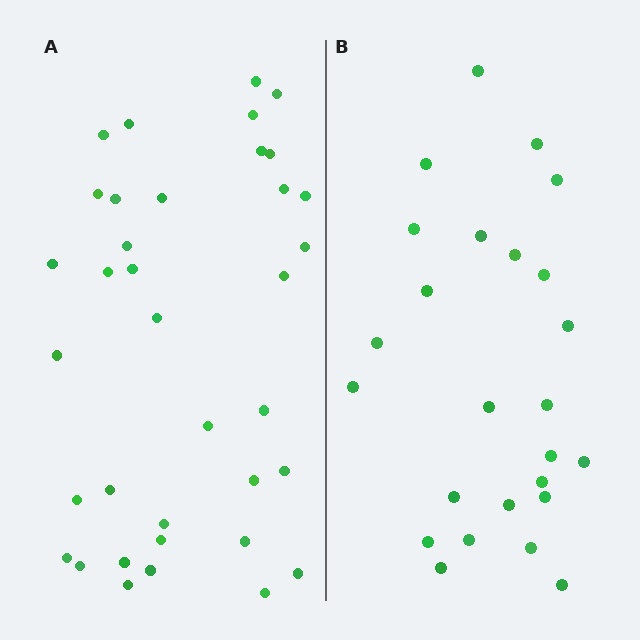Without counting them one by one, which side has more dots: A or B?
Region A (the left region) has more dots.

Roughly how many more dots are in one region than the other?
Region A has roughly 12 or so more dots than region B.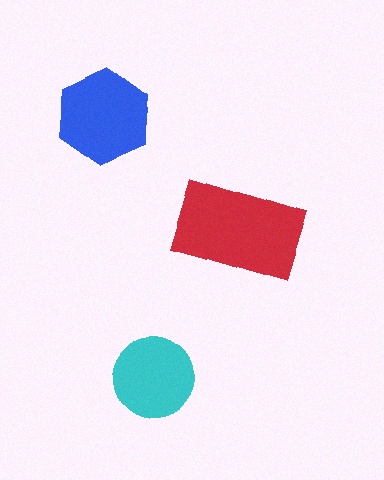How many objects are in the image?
There are 3 objects in the image.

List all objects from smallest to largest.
The cyan circle, the blue hexagon, the red rectangle.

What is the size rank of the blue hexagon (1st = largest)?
2nd.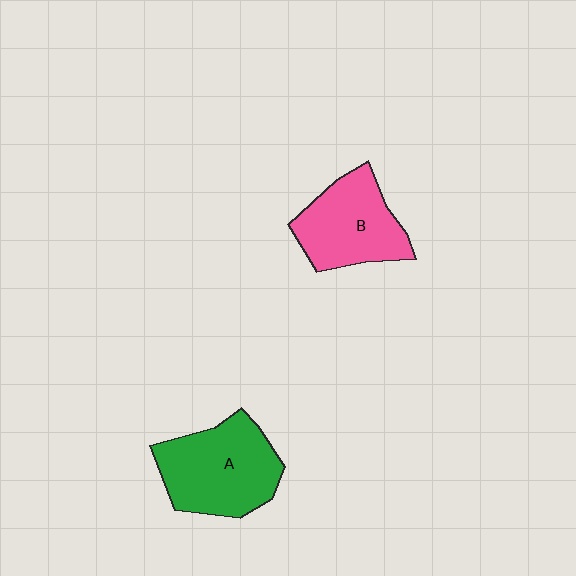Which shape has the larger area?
Shape A (green).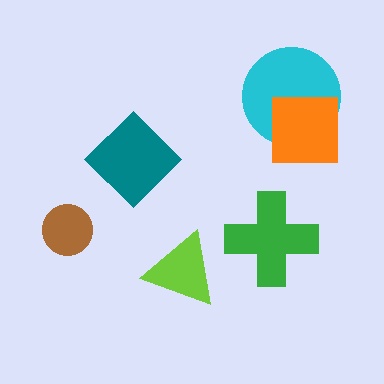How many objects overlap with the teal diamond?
0 objects overlap with the teal diamond.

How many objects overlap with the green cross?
0 objects overlap with the green cross.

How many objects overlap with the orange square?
1 object overlaps with the orange square.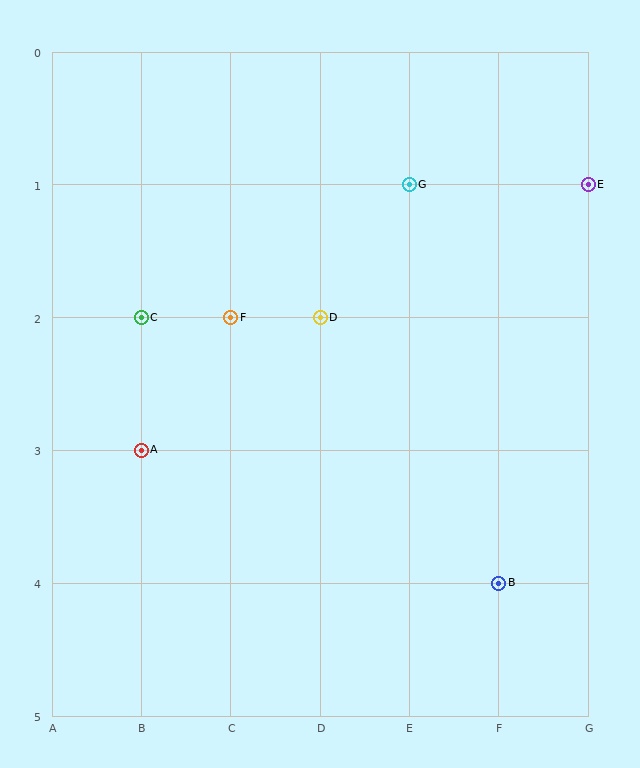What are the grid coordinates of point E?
Point E is at grid coordinates (G, 1).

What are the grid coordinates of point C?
Point C is at grid coordinates (B, 2).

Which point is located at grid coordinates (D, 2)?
Point D is at (D, 2).